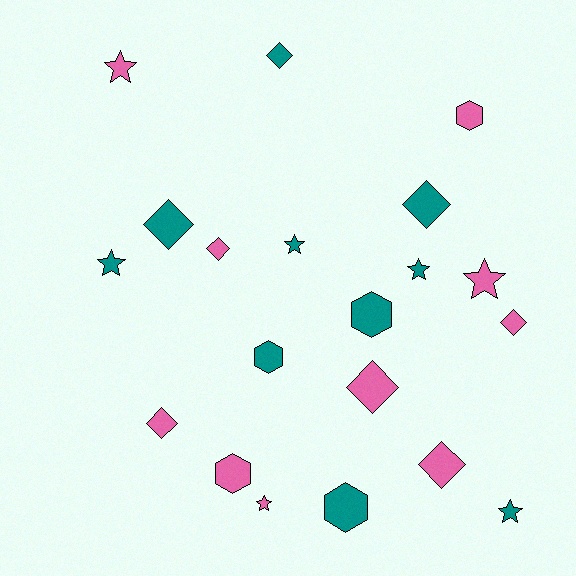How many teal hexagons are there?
There are 3 teal hexagons.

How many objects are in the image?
There are 20 objects.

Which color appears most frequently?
Pink, with 10 objects.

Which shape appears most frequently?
Diamond, with 8 objects.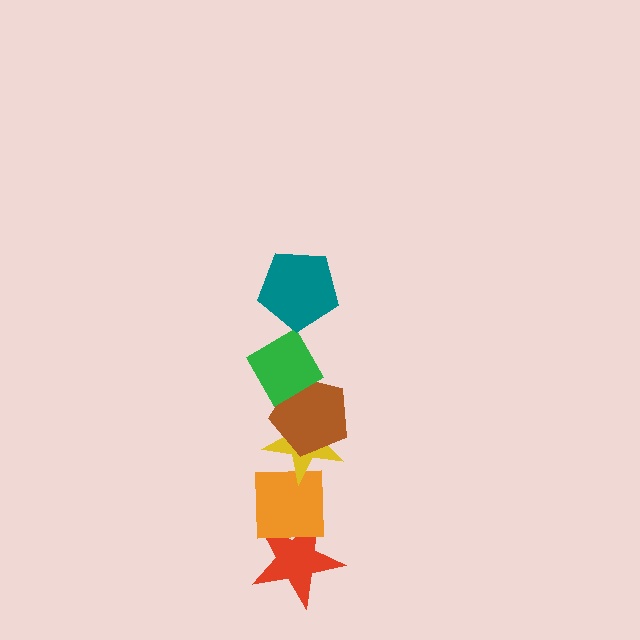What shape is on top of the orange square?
The yellow star is on top of the orange square.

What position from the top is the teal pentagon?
The teal pentagon is 1st from the top.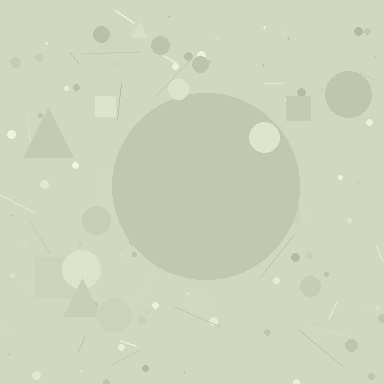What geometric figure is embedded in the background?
A circle is embedded in the background.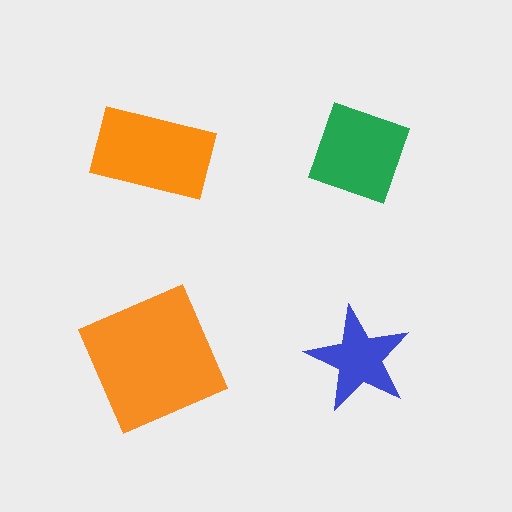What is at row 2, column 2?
A blue star.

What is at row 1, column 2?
A green diamond.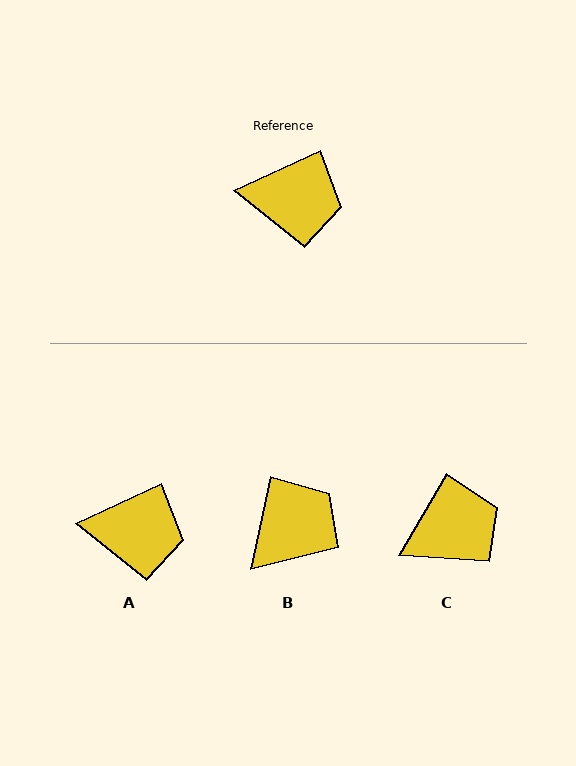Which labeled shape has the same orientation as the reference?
A.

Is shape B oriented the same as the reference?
No, it is off by about 53 degrees.